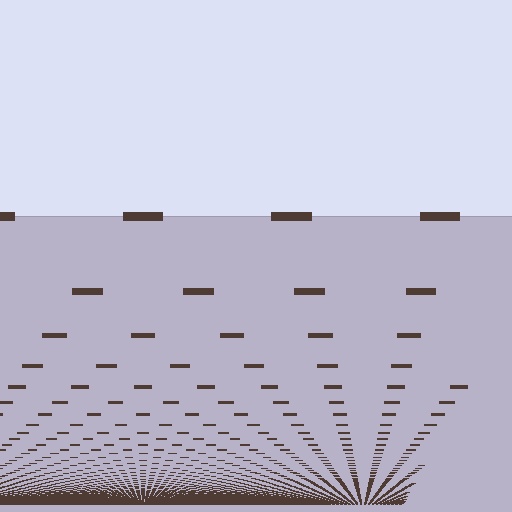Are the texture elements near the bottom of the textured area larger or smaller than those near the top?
Smaller. The gradient is inverted — elements near the bottom are smaller and denser.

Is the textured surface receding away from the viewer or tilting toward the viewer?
The surface appears to tilt toward the viewer. Texture elements get larger and sparser toward the top.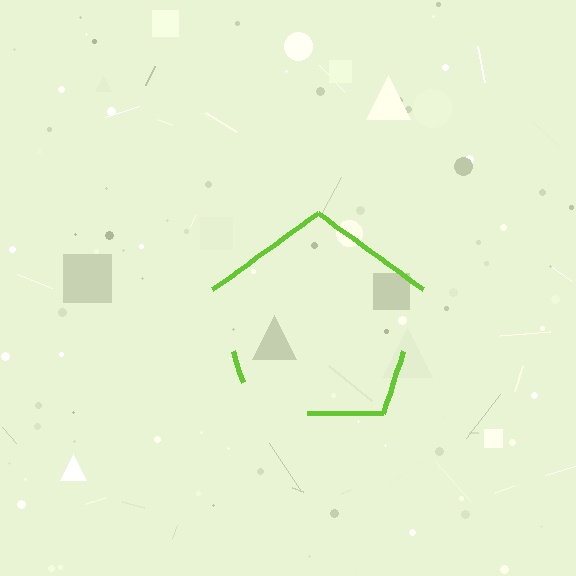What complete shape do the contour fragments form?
The contour fragments form a pentagon.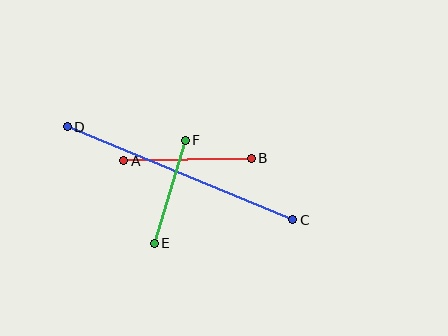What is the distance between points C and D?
The distance is approximately 244 pixels.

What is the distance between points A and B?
The distance is approximately 128 pixels.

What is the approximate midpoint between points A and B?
The midpoint is at approximately (188, 160) pixels.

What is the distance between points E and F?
The distance is approximately 107 pixels.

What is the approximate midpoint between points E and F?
The midpoint is at approximately (170, 192) pixels.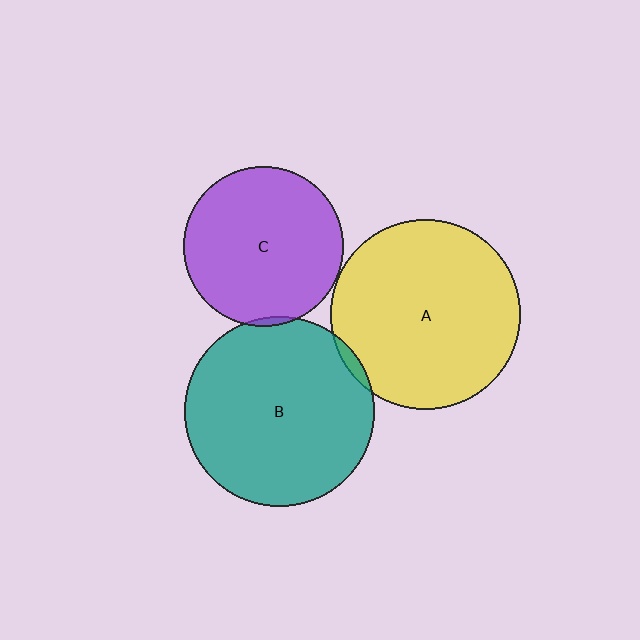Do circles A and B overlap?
Yes.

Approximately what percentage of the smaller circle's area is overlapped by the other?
Approximately 5%.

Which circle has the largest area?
Circle B (teal).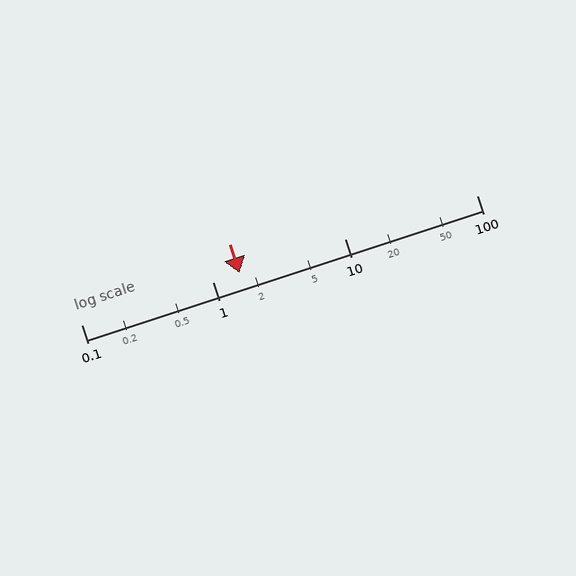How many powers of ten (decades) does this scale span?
The scale spans 3 decades, from 0.1 to 100.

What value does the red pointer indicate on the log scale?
The pointer indicates approximately 1.6.